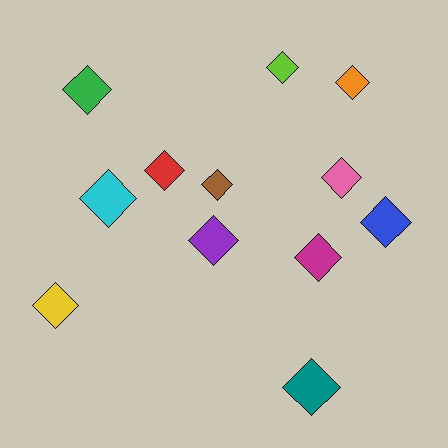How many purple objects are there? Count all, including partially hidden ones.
There is 1 purple object.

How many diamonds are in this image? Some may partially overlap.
There are 12 diamonds.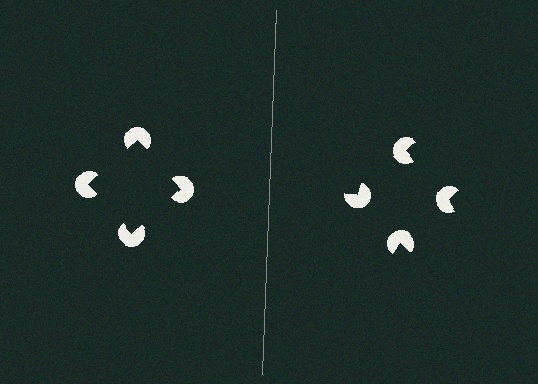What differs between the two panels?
The pac-man discs are positioned identically on both sides; only the wedge orientations differ. On the left they align to a square; on the right they are misaligned.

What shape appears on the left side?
An illusory square.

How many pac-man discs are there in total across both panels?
8 — 4 on each side.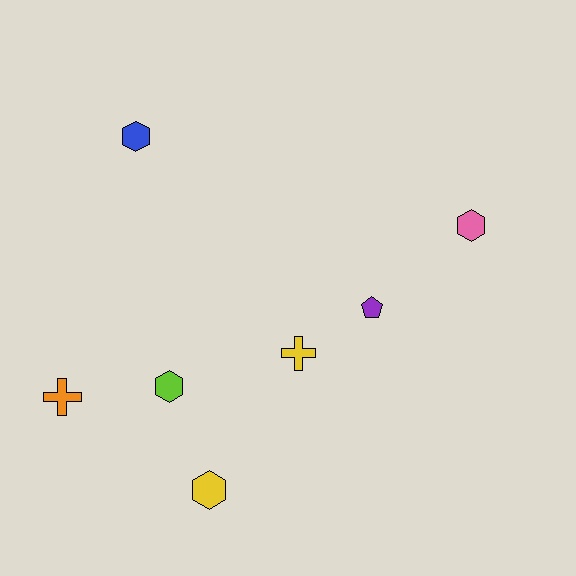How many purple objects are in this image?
There is 1 purple object.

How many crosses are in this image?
There are 2 crosses.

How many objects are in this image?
There are 7 objects.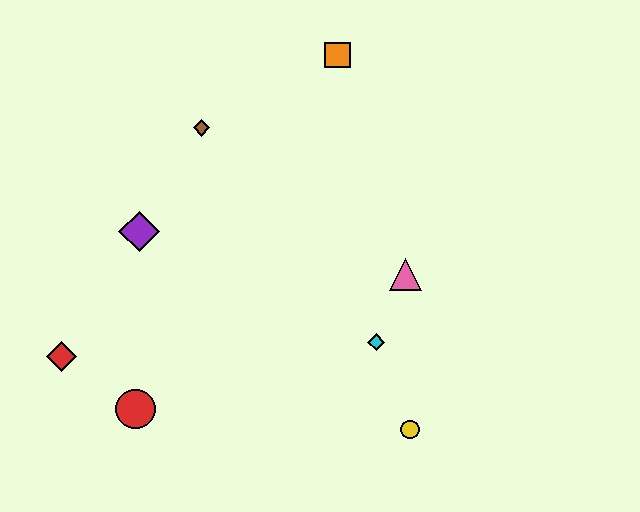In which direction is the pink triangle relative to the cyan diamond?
The pink triangle is above the cyan diamond.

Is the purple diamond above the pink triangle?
Yes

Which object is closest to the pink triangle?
The cyan diamond is closest to the pink triangle.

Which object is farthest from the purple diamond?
The yellow circle is farthest from the purple diamond.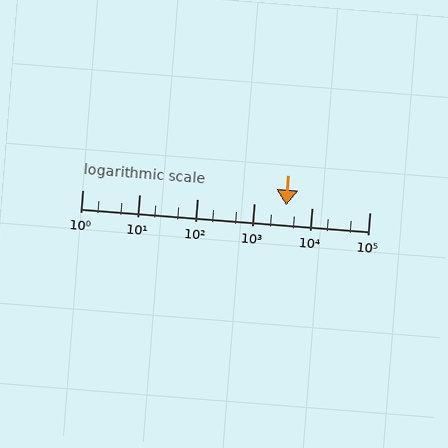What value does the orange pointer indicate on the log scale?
The pointer indicates approximately 3500.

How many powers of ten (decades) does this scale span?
The scale spans 5 decades, from 1 to 100000.